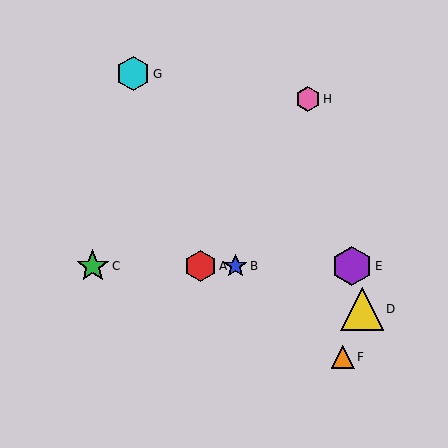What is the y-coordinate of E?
Object E is at y≈266.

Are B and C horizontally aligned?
Yes, both are at y≈266.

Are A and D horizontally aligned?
No, A is at y≈266 and D is at y≈309.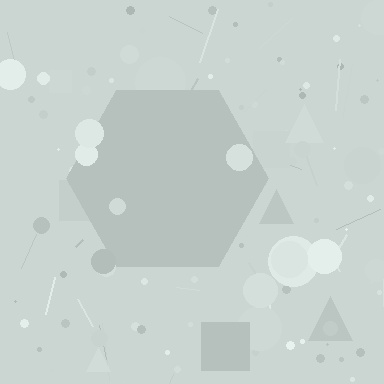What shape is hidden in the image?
A hexagon is hidden in the image.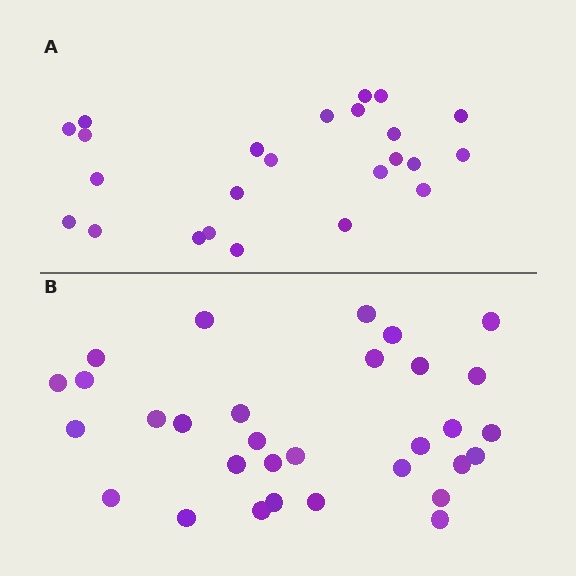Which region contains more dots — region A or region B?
Region B (the bottom region) has more dots.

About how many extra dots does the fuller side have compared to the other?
Region B has roughly 8 or so more dots than region A.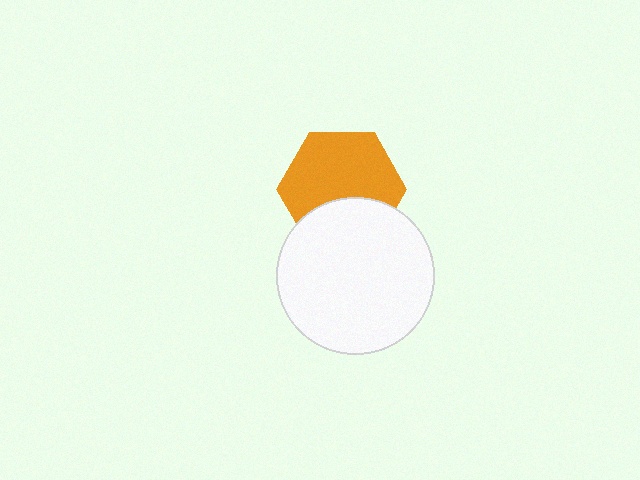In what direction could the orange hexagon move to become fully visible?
The orange hexagon could move up. That would shift it out from behind the white circle entirely.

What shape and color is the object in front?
The object in front is a white circle.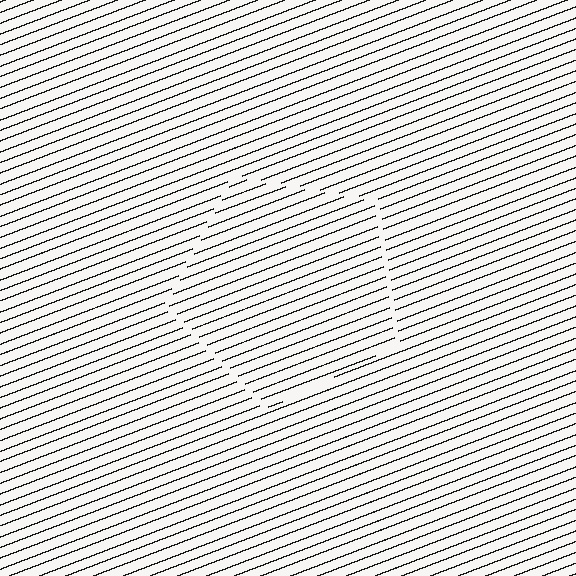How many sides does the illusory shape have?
5 sides — the line-ends trace a pentagon.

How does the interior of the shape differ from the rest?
The interior of the shape contains the same grating, shifted by half a period — the contour is defined by the phase discontinuity where line-ends from the inner and outer gratings abut.